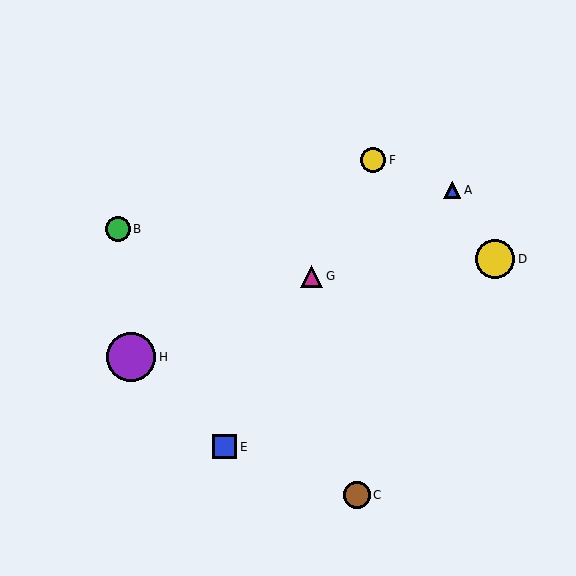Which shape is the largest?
The purple circle (labeled H) is the largest.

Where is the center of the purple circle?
The center of the purple circle is at (131, 357).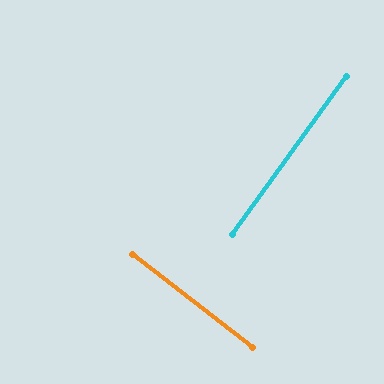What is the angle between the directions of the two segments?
Approximately 88 degrees.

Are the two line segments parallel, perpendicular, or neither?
Perpendicular — they meet at approximately 88°.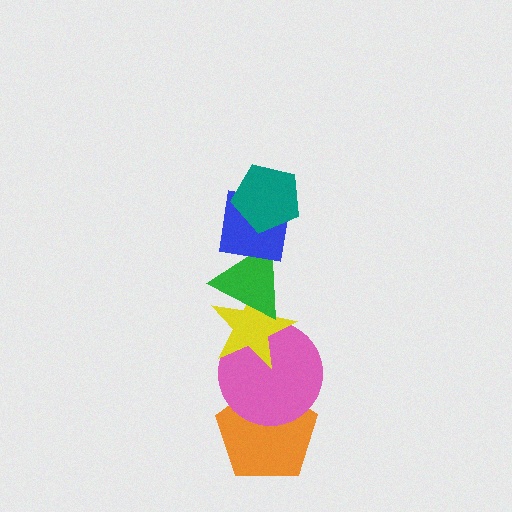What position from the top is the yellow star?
The yellow star is 4th from the top.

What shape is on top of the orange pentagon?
The pink circle is on top of the orange pentagon.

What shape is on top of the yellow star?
The green triangle is on top of the yellow star.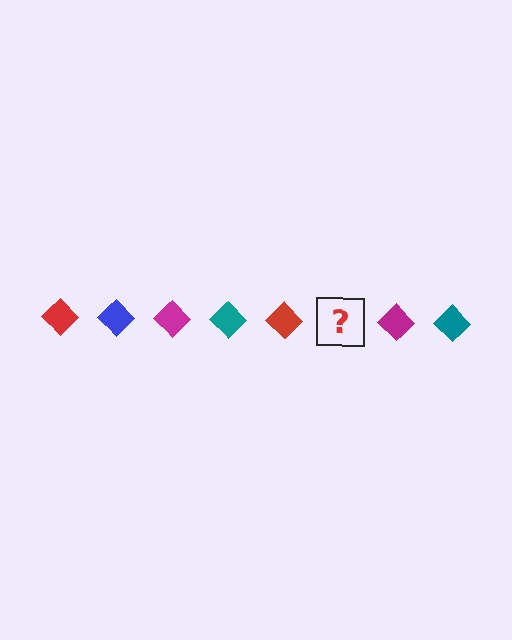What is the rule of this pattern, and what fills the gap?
The rule is that the pattern cycles through red, blue, magenta, teal diamonds. The gap should be filled with a blue diamond.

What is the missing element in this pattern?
The missing element is a blue diamond.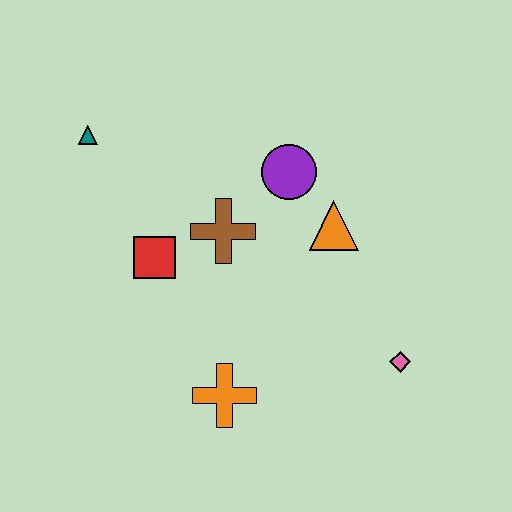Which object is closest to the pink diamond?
The orange triangle is closest to the pink diamond.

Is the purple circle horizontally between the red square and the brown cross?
No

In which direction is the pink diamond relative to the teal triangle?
The pink diamond is to the right of the teal triangle.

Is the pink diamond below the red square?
Yes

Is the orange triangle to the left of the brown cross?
No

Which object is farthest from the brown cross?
The pink diamond is farthest from the brown cross.